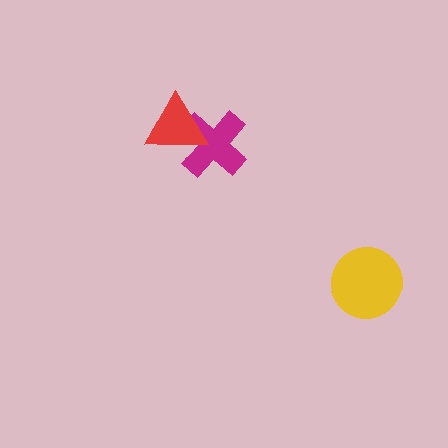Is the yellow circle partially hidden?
No, no other shape covers it.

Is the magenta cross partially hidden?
Yes, it is partially covered by another shape.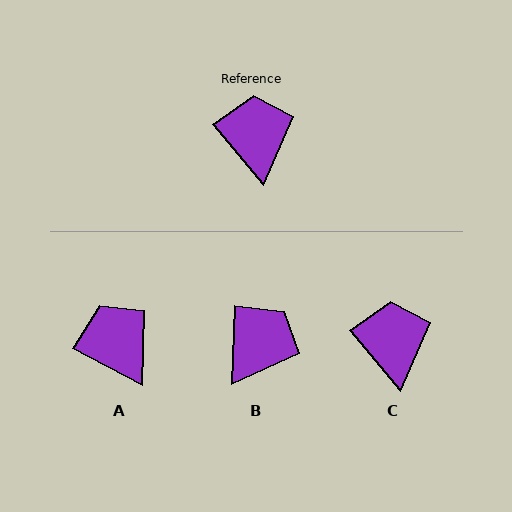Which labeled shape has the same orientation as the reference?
C.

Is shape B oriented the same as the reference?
No, it is off by about 42 degrees.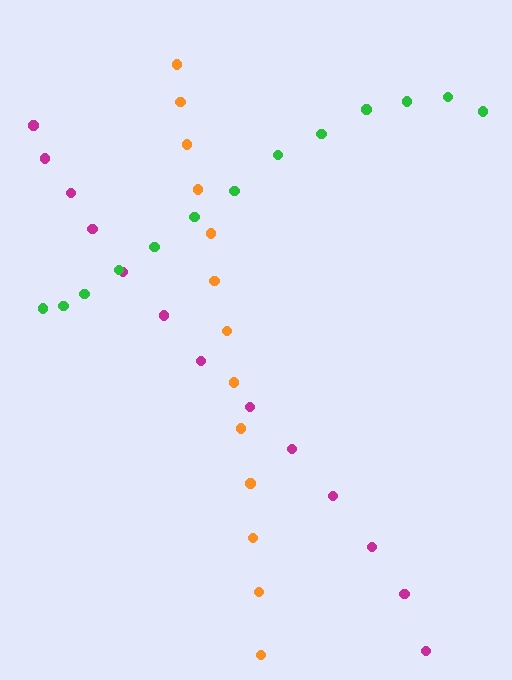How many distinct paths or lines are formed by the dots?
There are 3 distinct paths.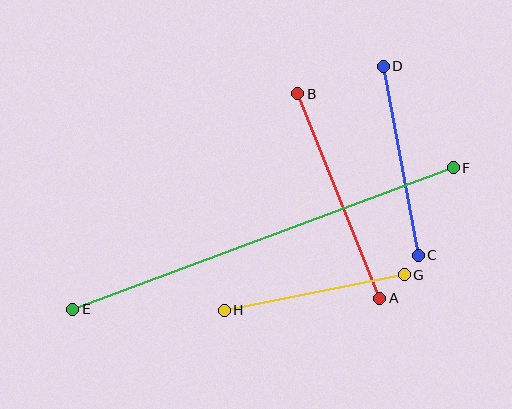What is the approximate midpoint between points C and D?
The midpoint is at approximately (401, 161) pixels.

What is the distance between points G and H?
The distance is approximately 183 pixels.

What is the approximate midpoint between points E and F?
The midpoint is at approximately (263, 238) pixels.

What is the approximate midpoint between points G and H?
The midpoint is at approximately (314, 293) pixels.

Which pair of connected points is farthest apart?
Points E and F are farthest apart.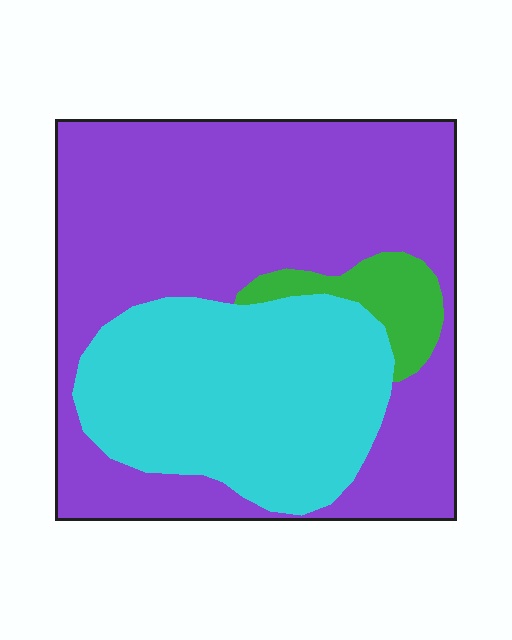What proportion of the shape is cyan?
Cyan takes up about one third (1/3) of the shape.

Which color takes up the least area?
Green, at roughly 5%.